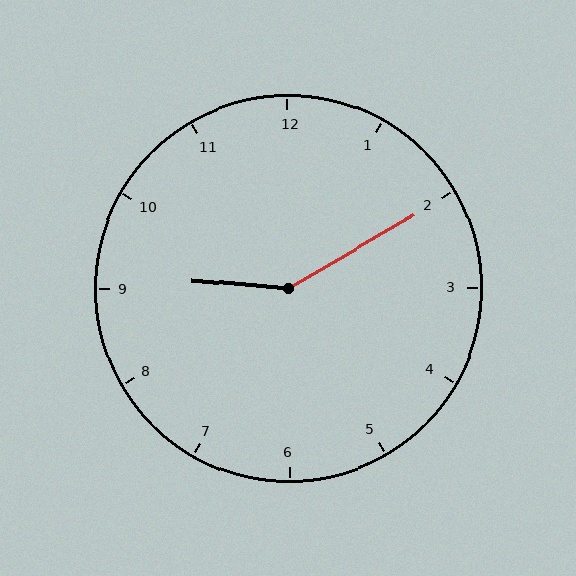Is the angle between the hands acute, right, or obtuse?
It is obtuse.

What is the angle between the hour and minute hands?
Approximately 145 degrees.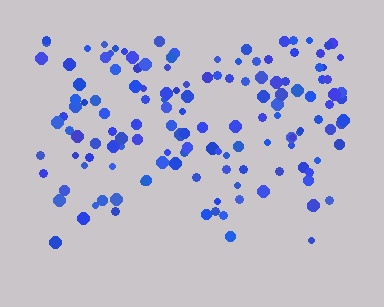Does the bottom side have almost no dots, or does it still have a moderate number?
Still a moderate number, just noticeably fewer than the top.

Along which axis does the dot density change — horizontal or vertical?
Vertical.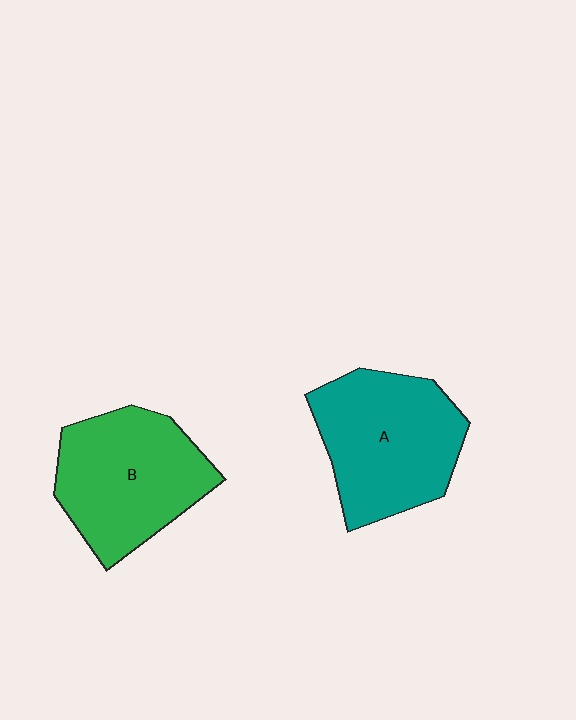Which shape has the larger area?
Shape A (teal).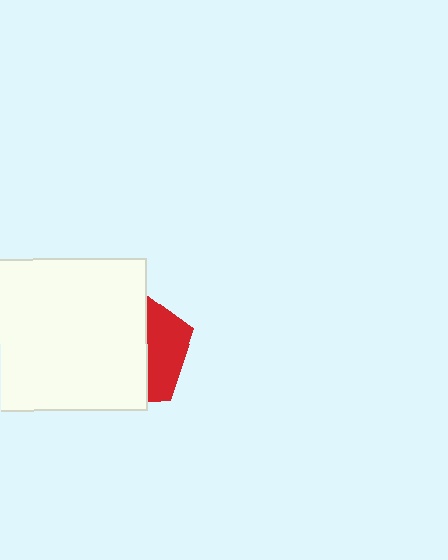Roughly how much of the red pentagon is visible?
A small part of it is visible (roughly 33%).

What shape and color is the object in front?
The object in front is a white square.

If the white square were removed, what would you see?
You would see the complete red pentagon.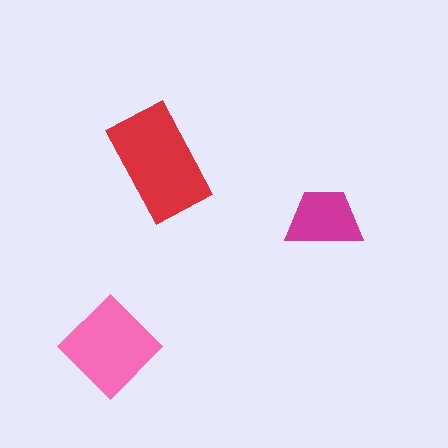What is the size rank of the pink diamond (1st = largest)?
2nd.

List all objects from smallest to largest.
The magenta trapezoid, the pink diamond, the red rectangle.